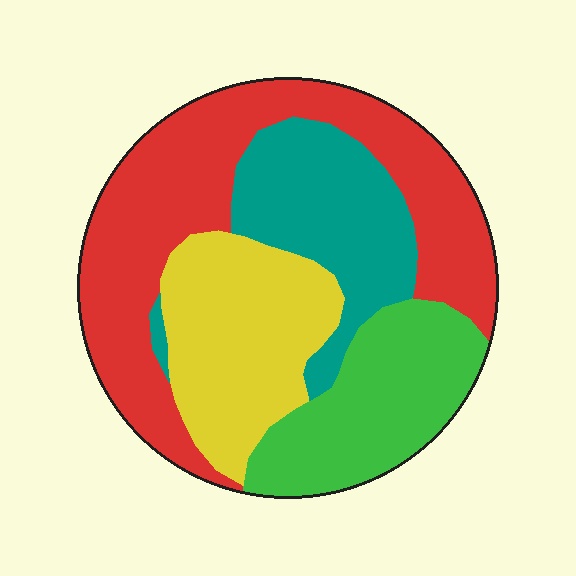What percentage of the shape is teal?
Teal takes up less than a quarter of the shape.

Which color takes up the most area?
Red, at roughly 40%.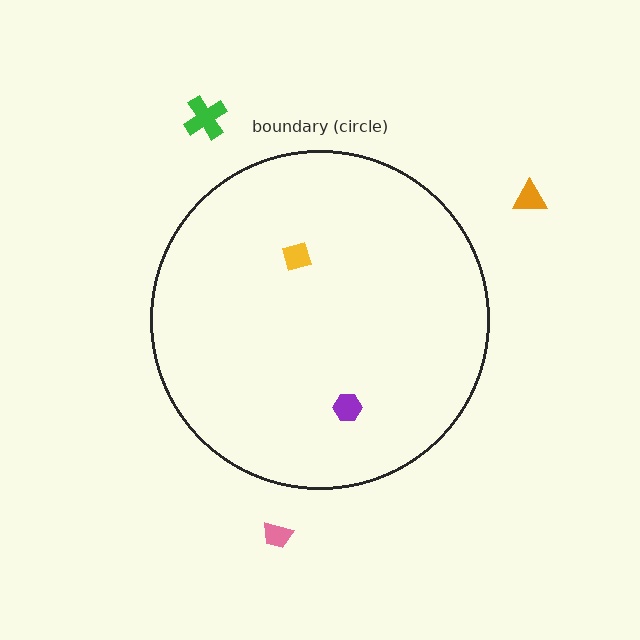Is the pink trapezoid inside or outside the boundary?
Outside.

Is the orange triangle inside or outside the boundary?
Outside.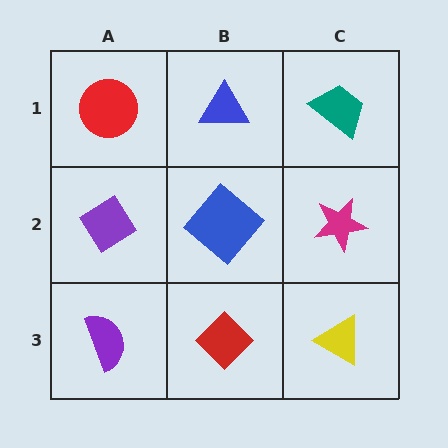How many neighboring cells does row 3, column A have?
2.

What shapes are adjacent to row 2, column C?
A teal trapezoid (row 1, column C), a yellow triangle (row 3, column C), a blue diamond (row 2, column B).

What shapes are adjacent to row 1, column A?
A purple diamond (row 2, column A), a blue triangle (row 1, column B).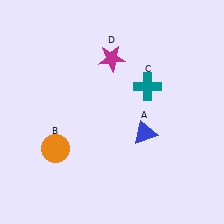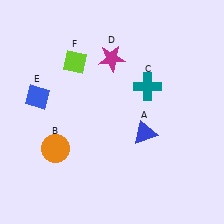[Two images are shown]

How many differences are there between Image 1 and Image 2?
There are 2 differences between the two images.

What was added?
A blue diamond (E), a lime diamond (F) were added in Image 2.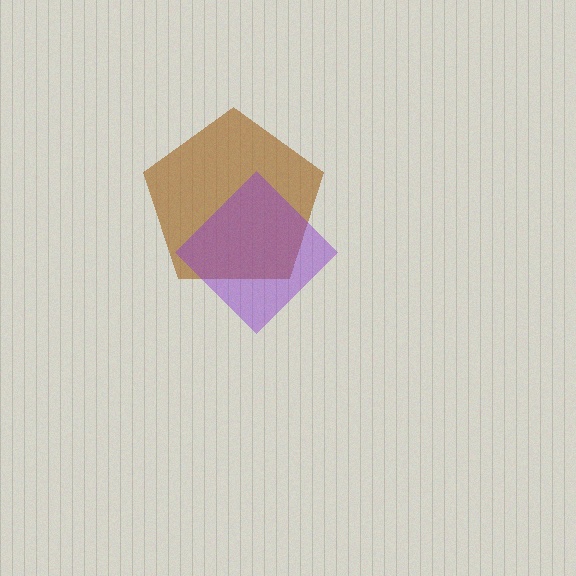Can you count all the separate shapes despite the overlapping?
Yes, there are 2 separate shapes.